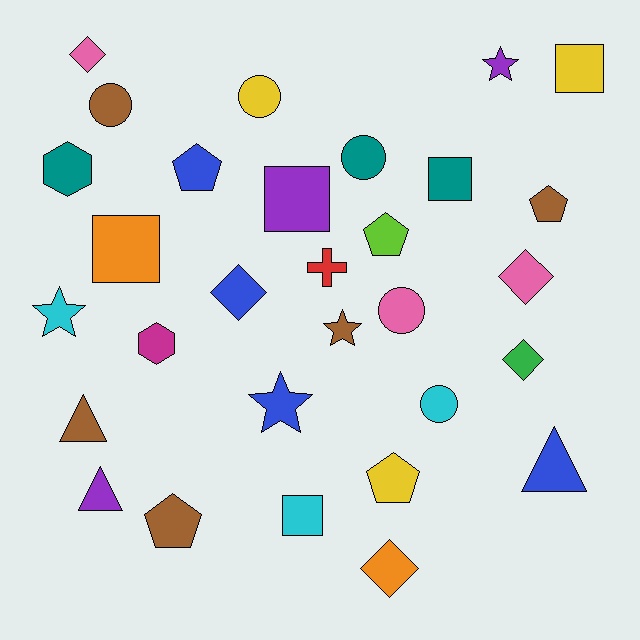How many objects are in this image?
There are 30 objects.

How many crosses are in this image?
There is 1 cross.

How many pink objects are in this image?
There are 3 pink objects.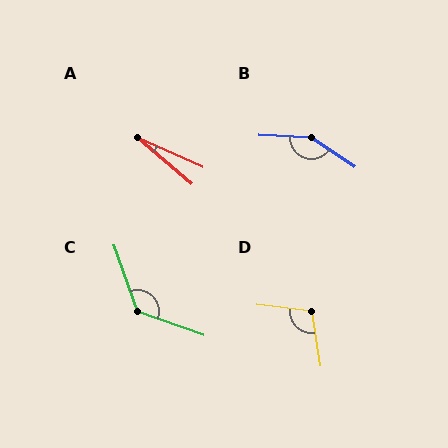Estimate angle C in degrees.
Approximately 129 degrees.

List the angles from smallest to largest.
A (17°), D (106°), C (129°), B (148°).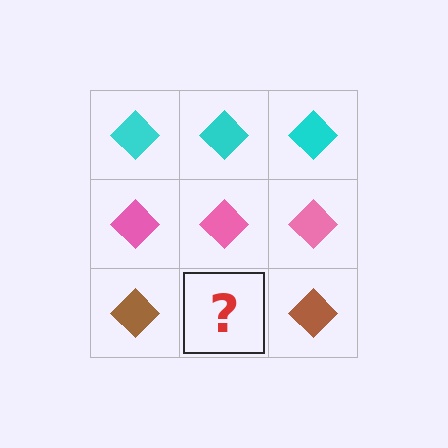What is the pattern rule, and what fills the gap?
The rule is that each row has a consistent color. The gap should be filled with a brown diamond.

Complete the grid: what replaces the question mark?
The question mark should be replaced with a brown diamond.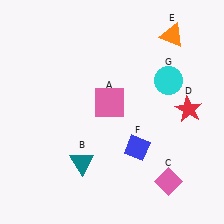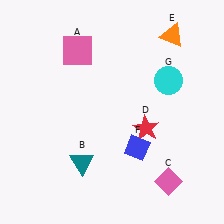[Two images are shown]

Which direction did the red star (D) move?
The red star (D) moved left.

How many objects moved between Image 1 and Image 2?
2 objects moved between the two images.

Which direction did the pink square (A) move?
The pink square (A) moved up.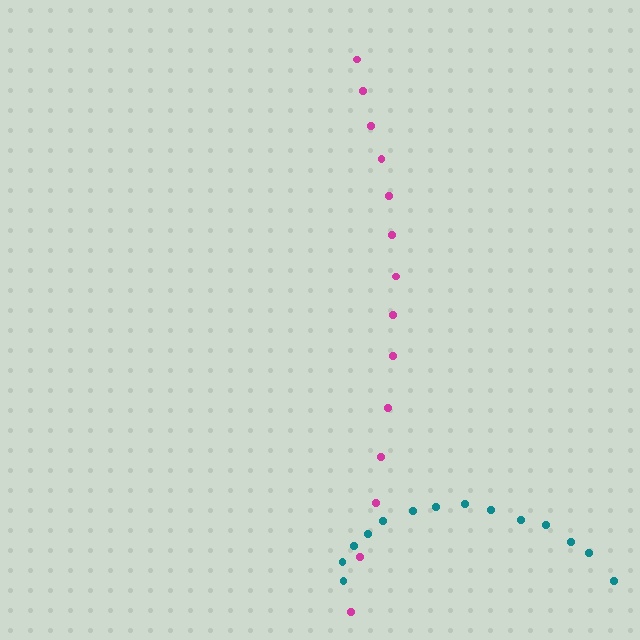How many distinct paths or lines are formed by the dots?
There are 2 distinct paths.